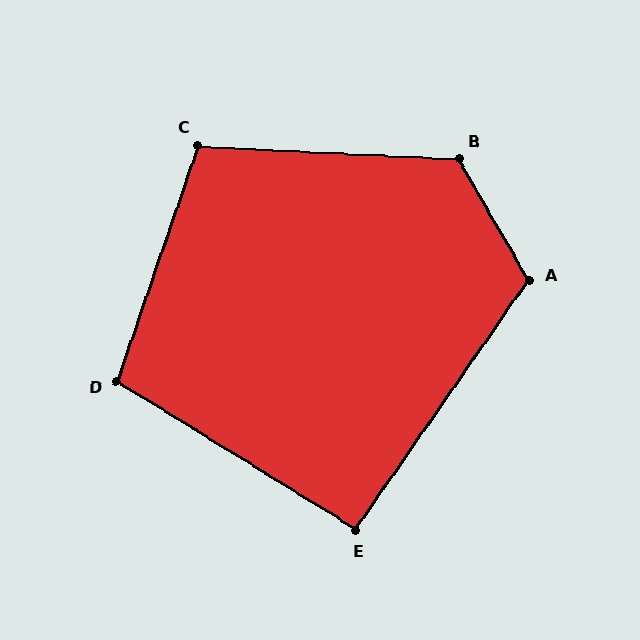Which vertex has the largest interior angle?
B, at approximately 123 degrees.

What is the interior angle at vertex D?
Approximately 103 degrees (obtuse).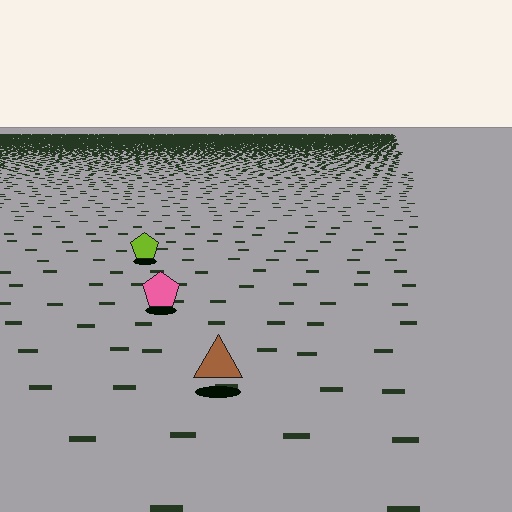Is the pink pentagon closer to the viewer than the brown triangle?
No. The brown triangle is closer — you can tell from the texture gradient: the ground texture is coarser near it.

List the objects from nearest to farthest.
From nearest to farthest: the brown triangle, the pink pentagon, the lime pentagon.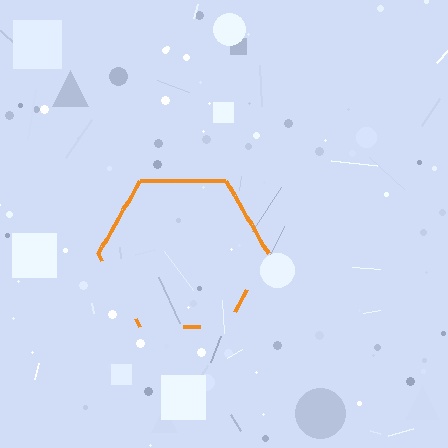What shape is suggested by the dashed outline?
The dashed outline suggests a hexagon.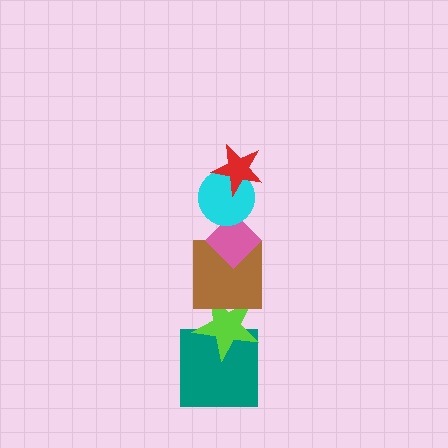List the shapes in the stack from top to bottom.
From top to bottom: the red star, the cyan circle, the pink diamond, the brown square, the lime star, the teal square.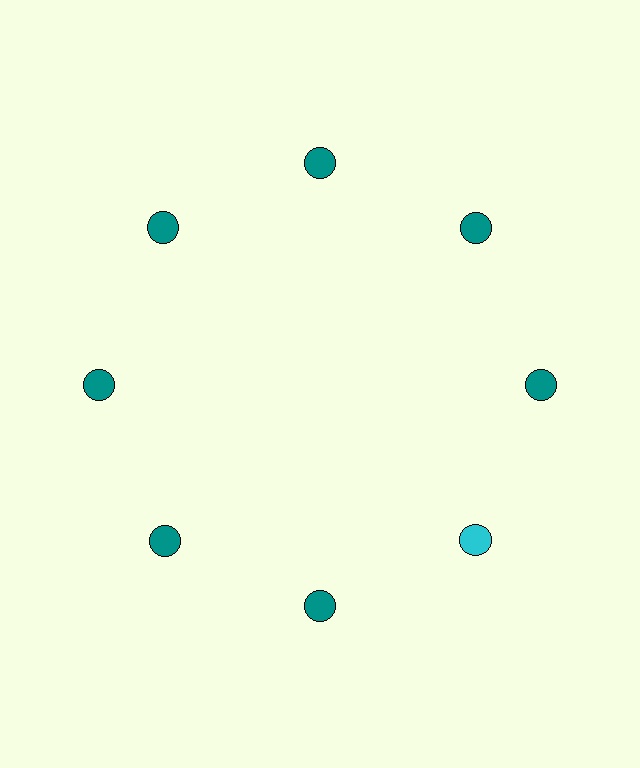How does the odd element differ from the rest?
It has a different color: cyan instead of teal.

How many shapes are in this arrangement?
There are 8 shapes arranged in a ring pattern.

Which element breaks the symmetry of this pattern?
The cyan circle at roughly the 4 o'clock position breaks the symmetry. All other shapes are teal circles.